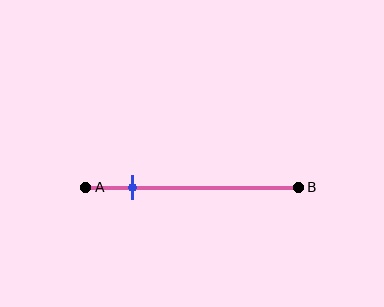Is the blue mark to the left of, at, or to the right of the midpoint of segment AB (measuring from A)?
The blue mark is to the left of the midpoint of segment AB.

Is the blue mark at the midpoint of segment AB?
No, the mark is at about 20% from A, not at the 50% midpoint.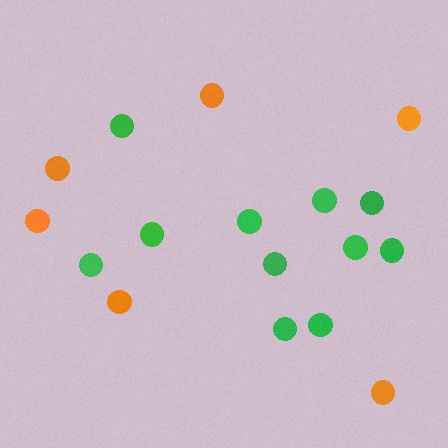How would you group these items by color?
There are 2 groups: one group of green circles (11) and one group of orange circles (6).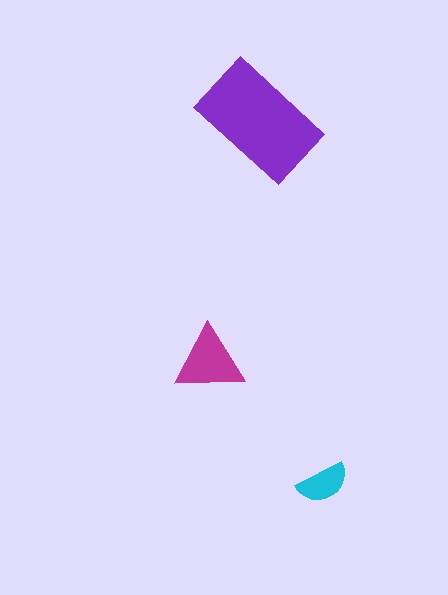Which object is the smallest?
The cyan semicircle.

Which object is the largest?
The purple rectangle.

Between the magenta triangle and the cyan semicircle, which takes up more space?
The magenta triangle.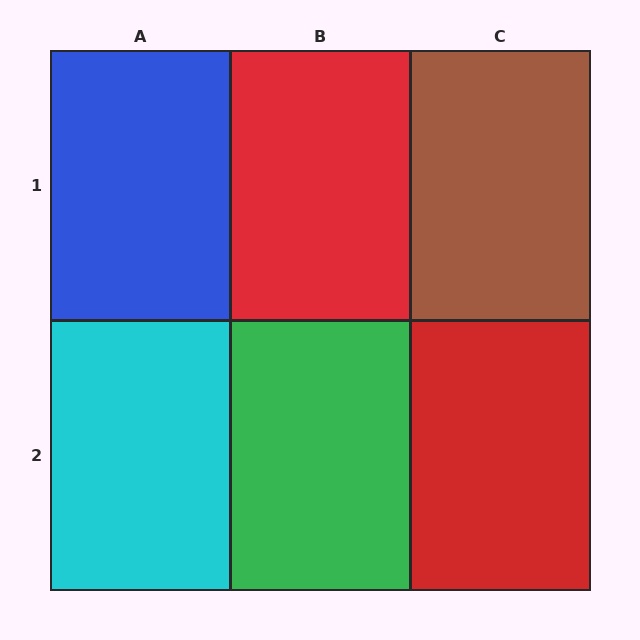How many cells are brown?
1 cell is brown.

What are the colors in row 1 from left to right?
Blue, red, brown.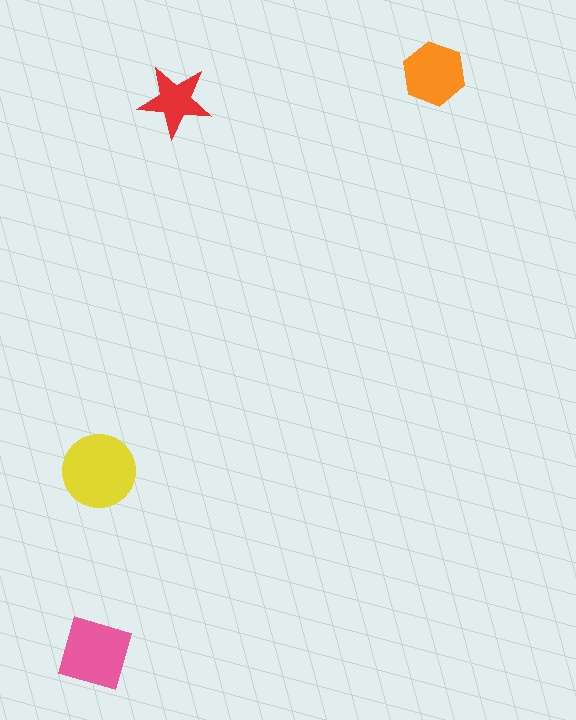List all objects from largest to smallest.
The yellow circle, the pink diamond, the orange hexagon, the red star.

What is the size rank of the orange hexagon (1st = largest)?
3rd.